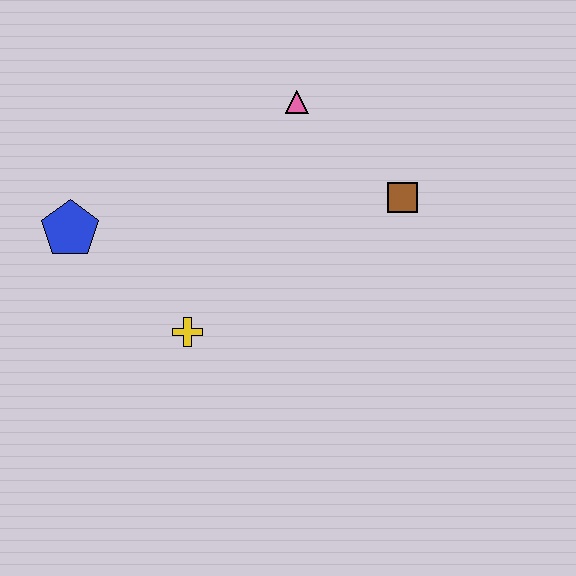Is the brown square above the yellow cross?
Yes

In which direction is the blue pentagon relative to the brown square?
The blue pentagon is to the left of the brown square.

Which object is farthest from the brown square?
The blue pentagon is farthest from the brown square.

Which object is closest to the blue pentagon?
The yellow cross is closest to the blue pentagon.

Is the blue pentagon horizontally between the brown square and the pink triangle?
No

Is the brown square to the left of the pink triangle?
No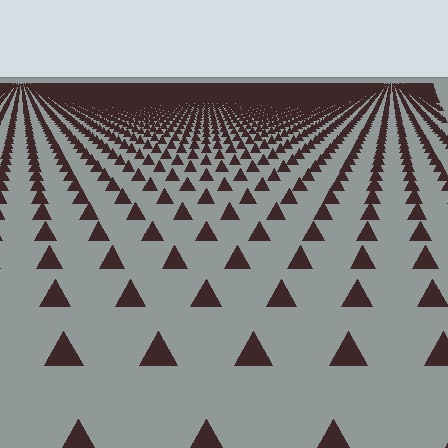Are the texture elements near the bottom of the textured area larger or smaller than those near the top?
Larger. Near the bottom, elements are closer to the viewer and appear at a bigger on-screen size.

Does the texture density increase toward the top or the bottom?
Density increases toward the top.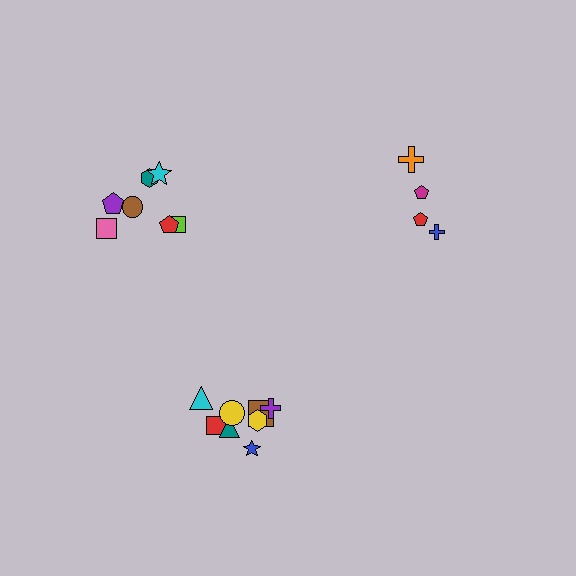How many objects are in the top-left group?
There are 7 objects.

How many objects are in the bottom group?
There are 8 objects.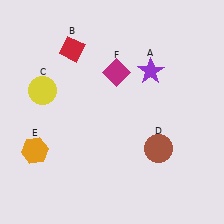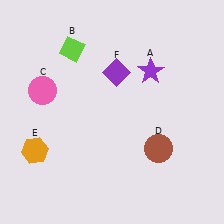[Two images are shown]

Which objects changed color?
B changed from red to lime. C changed from yellow to pink. F changed from magenta to purple.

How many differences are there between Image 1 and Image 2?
There are 3 differences between the two images.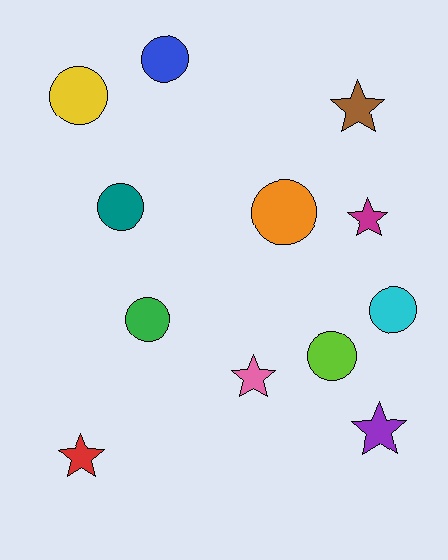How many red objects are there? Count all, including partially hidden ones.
There is 1 red object.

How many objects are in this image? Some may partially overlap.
There are 12 objects.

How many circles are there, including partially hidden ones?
There are 7 circles.